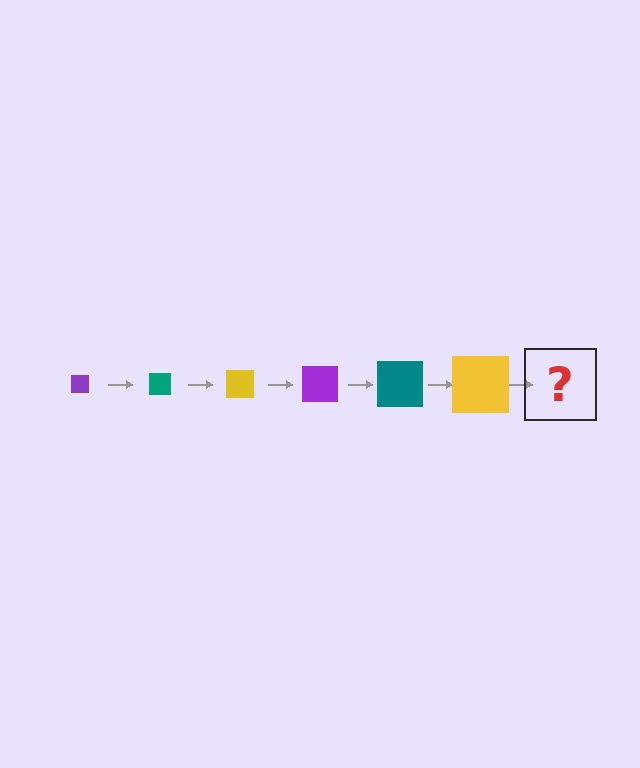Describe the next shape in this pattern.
It should be a purple square, larger than the previous one.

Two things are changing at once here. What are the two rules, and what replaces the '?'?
The two rules are that the square grows larger each step and the color cycles through purple, teal, and yellow. The '?' should be a purple square, larger than the previous one.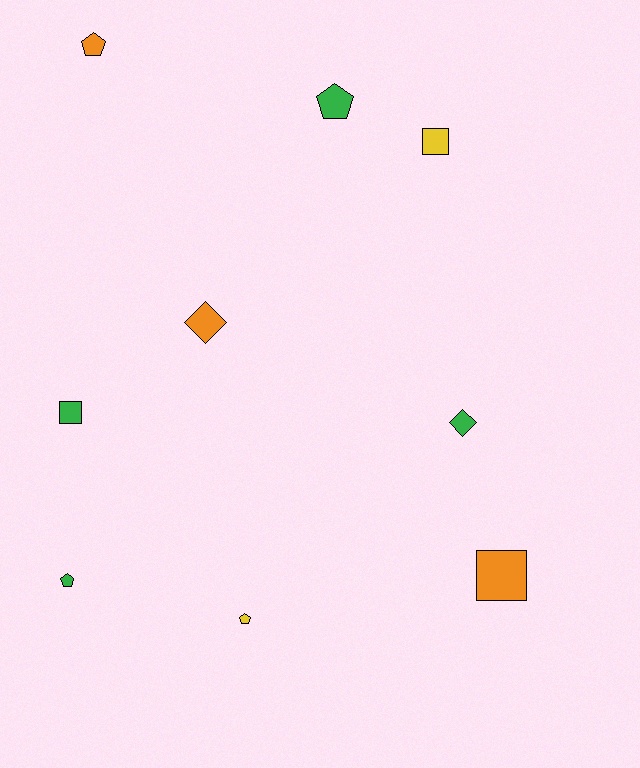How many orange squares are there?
There is 1 orange square.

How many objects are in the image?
There are 9 objects.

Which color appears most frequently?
Green, with 4 objects.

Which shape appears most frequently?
Pentagon, with 4 objects.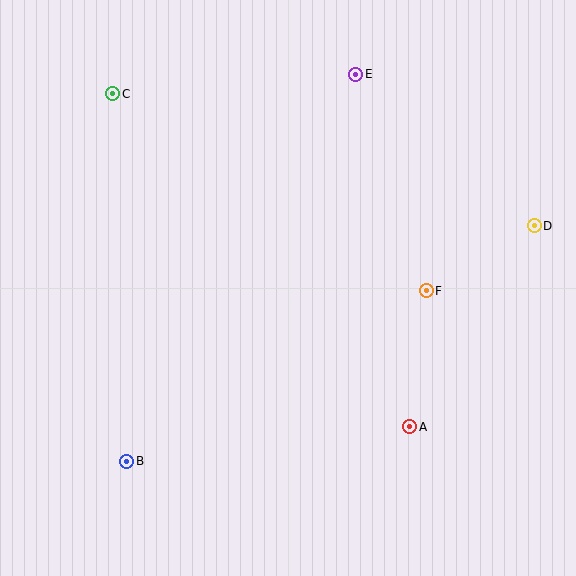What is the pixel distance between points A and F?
The distance between A and F is 137 pixels.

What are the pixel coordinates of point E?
Point E is at (356, 74).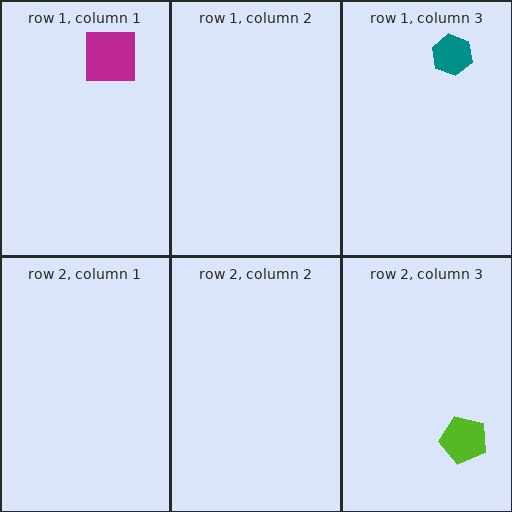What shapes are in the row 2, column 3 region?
The lime pentagon.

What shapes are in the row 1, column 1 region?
The magenta square.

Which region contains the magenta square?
The row 1, column 1 region.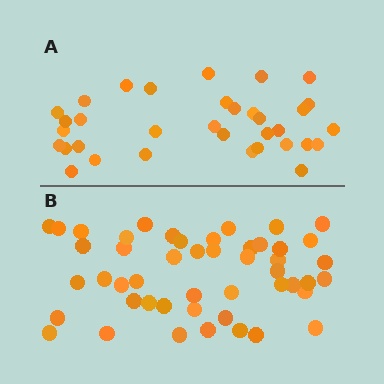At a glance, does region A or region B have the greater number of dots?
Region B (the bottom region) has more dots.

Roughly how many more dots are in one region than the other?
Region B has approximately 15 more dots than region A.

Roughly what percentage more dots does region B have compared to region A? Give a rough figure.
About 40% more.